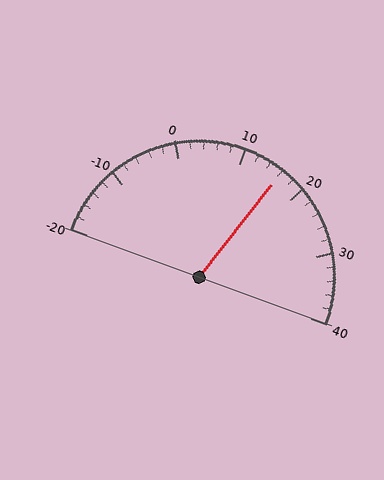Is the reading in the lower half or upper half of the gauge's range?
The reading is in the upper half of the range (-20 to 40).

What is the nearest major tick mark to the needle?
The nearest major tick mark is 20.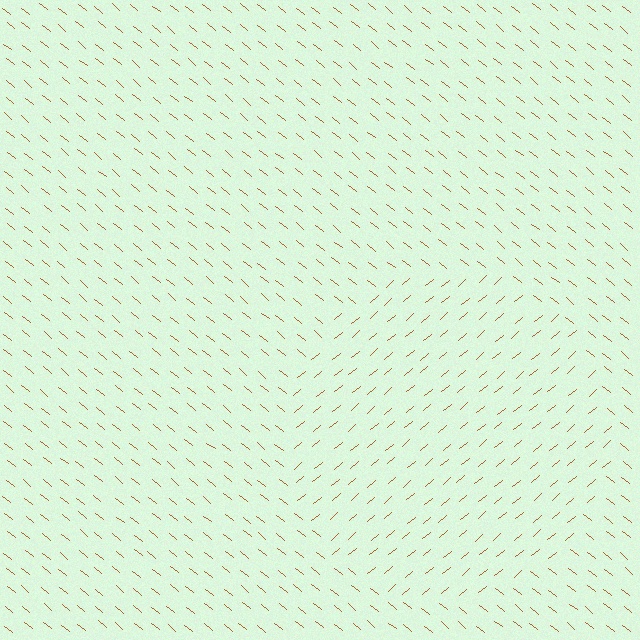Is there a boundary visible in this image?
Yes, there is a texture boundary formed by a change in line orientation.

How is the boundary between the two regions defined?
The boundary is defined purely by a change in line orientation (approximately 79 degrees difference). All lines are the same color and thickness.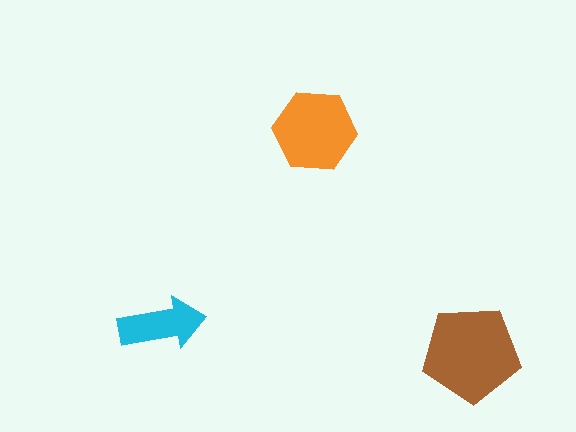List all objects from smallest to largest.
The cyan arrow, the orange hexagon, the brown pentagon.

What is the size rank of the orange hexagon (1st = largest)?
2nd.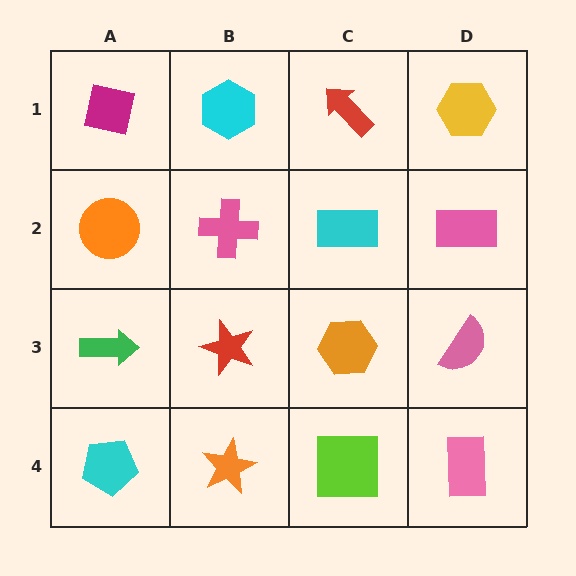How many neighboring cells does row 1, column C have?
3.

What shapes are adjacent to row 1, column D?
A pink rectangle (row 2, column D), a red arrow (row 1, column C).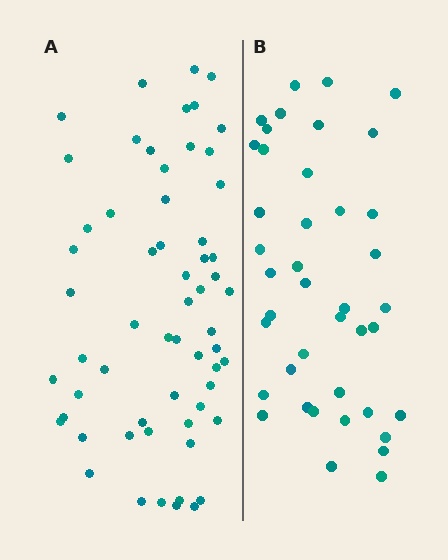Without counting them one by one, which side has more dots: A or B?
Region A (the left region) has more dots.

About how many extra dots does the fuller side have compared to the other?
Region A has approximately 20 more dots than region B.